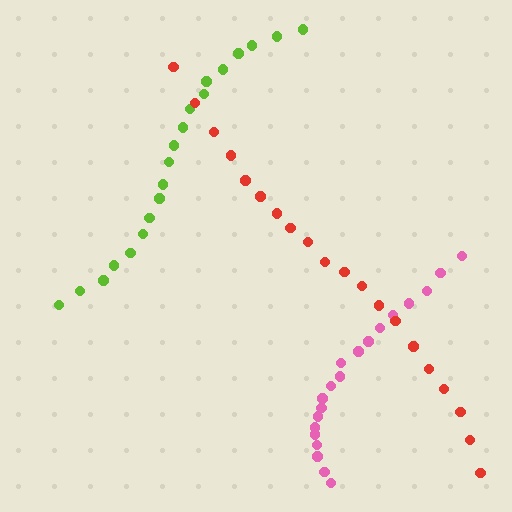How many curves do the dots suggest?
There are 3 distinct paths.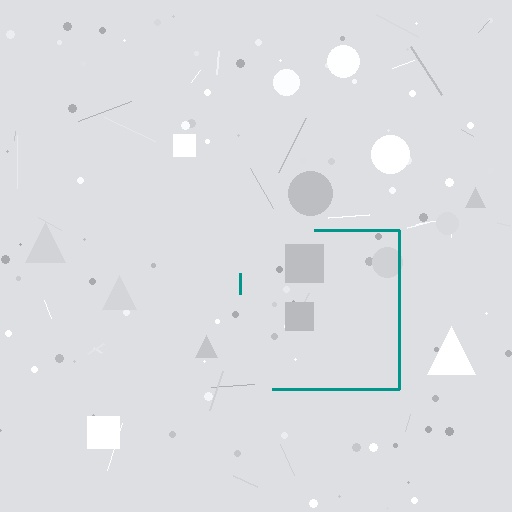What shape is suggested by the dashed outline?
The dashed outline suggests a square.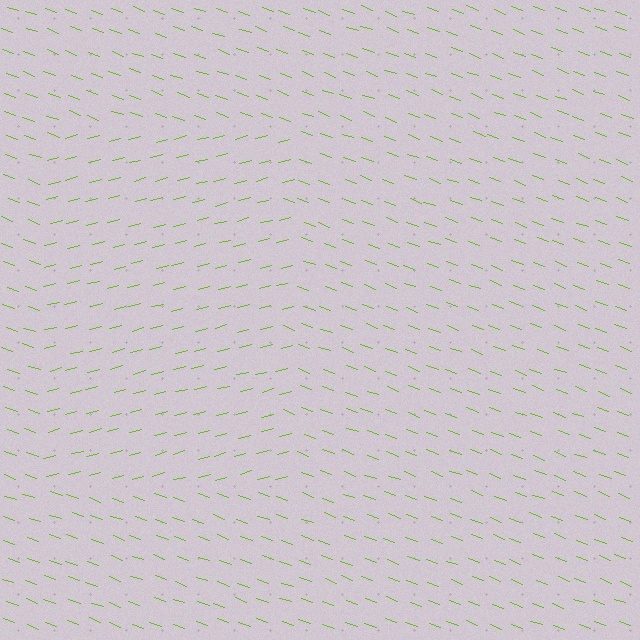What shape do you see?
I see a rectangle.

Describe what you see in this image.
The image is filled with small lime line segments. A rectangle region in the image has lines oriented differently from the surrounding lines, creating a visible texture boundary.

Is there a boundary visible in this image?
Yes, there is a texture boundary formed by a change in line orientation.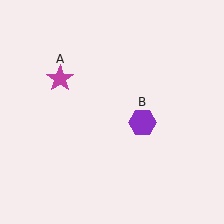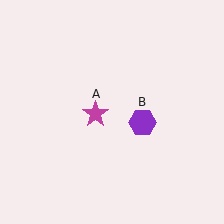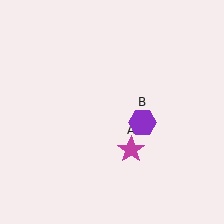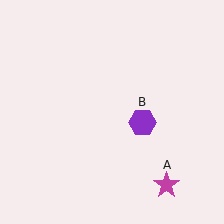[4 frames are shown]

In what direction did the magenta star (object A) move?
The magenta star (object A) moved down and to the right.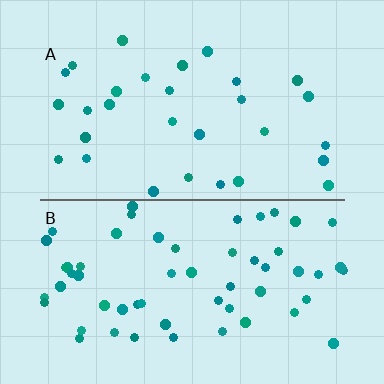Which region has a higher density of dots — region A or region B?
B (the bottom).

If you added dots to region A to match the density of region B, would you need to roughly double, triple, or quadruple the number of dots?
Approximately double.